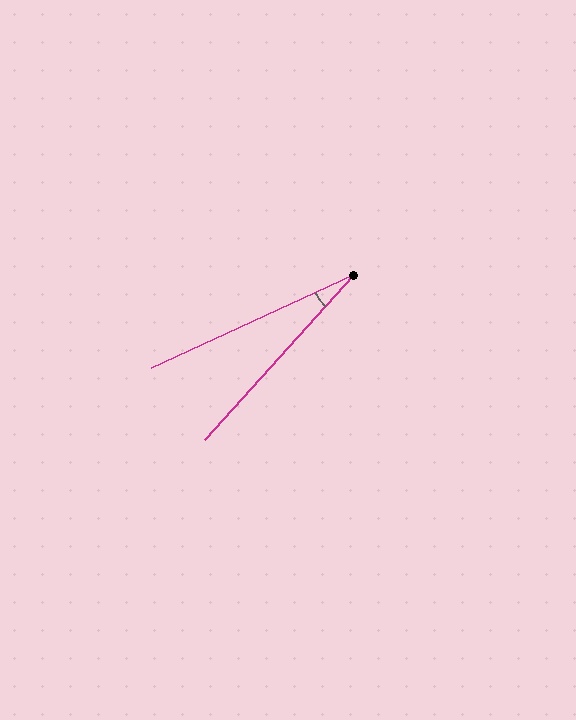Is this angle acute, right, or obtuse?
It is acute.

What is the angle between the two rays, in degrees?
Approximately 23 degrees.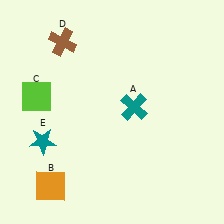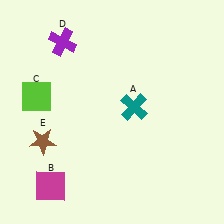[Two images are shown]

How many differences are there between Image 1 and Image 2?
There are 3 differences between the two images.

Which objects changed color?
B changed from orange to magenta. D changed from brown to purple. E changed from teal to brown.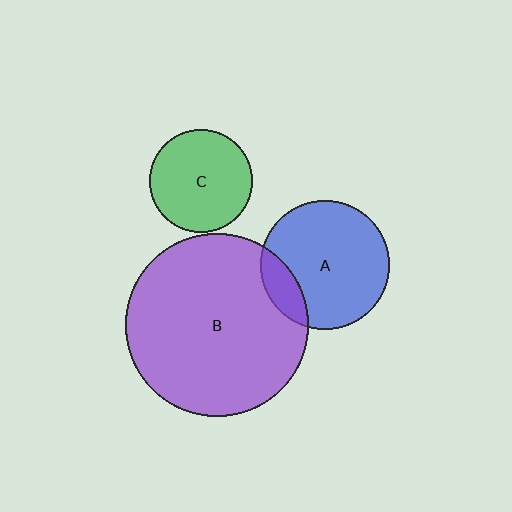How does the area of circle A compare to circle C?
Approximately 1.6 times.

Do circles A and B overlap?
Yes.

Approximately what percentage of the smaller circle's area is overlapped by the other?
Approximately 15%.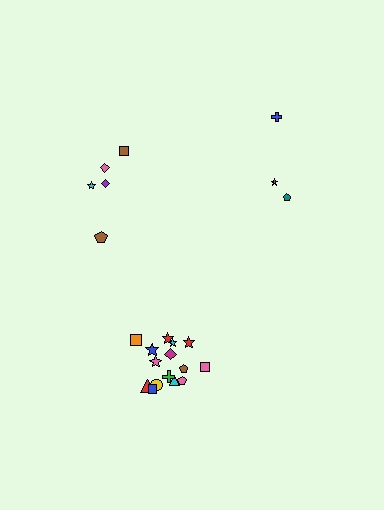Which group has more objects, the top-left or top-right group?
The top-left group.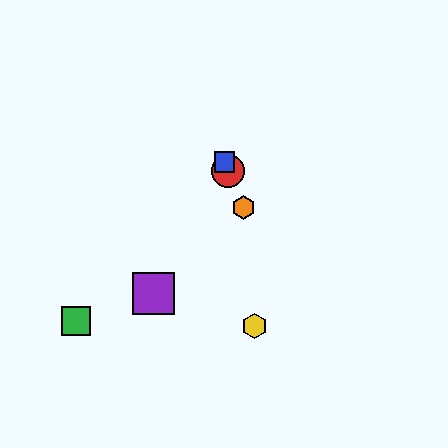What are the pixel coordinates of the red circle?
The red circle is at (228, 171).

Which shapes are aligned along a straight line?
The red circle, the blue square, the orange hexagon are aligned along a straight line.